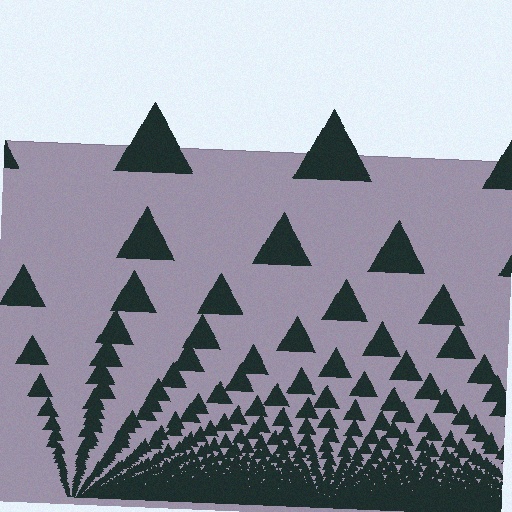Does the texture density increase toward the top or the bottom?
Density increases toward the bottom.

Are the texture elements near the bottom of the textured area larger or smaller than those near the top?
Smaller. The gradient is inverted — elements near the bottom are smaller and denser.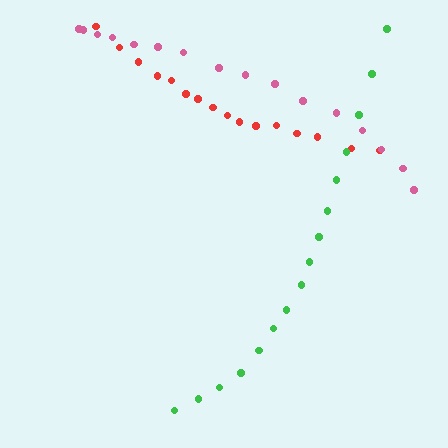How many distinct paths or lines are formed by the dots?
There are 3 distinct paths.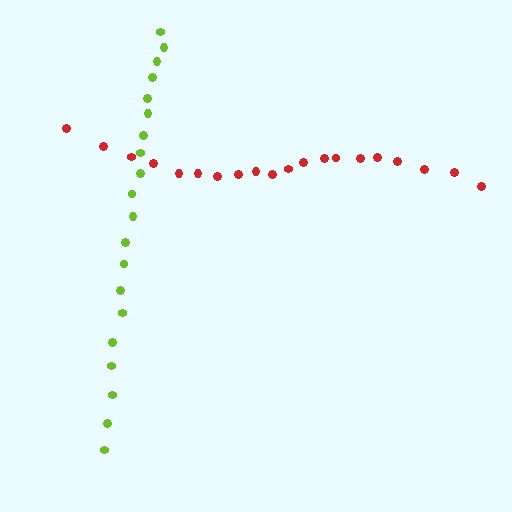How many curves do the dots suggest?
There are 2 distinct paths.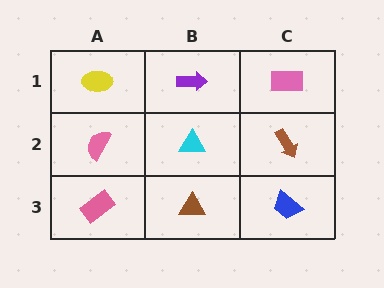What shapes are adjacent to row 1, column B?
A cyan triangle (row 2, column B), a yellow ellipse (row 1, column A), a pink rectangle (row 1, column C).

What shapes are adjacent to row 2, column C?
A pink rectangle (row 1, column C), a blue trapezoid (row 3, column C), a cyan triangle (row 2, column B).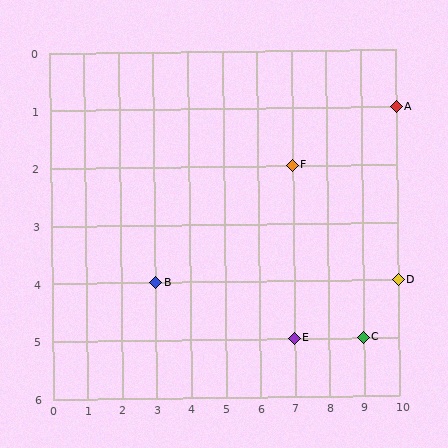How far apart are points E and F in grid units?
Points E and F are 3 rows apart.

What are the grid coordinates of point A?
Point A is at grid coordinates (10, 1).